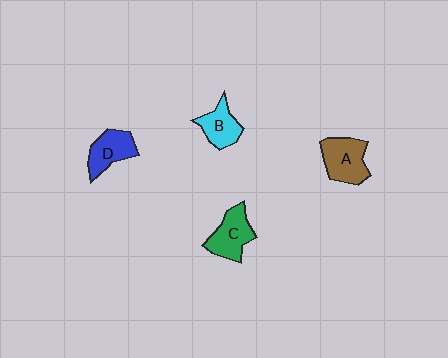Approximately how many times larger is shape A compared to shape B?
Approximately 1.4 times.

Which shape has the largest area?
Shape A (brown).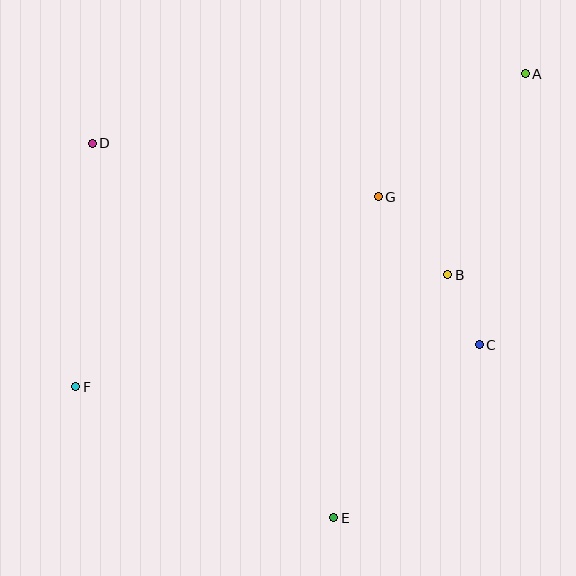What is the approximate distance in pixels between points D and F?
The distance between D and F is approximately 244 pixels.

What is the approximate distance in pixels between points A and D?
The distance between A and D is approximately 439 pixels.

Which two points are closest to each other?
Points B and C are closest to each other.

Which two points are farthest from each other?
Points A and F are farthest from each other.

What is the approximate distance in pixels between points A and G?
The distance between A and G is approximately 191 pixels.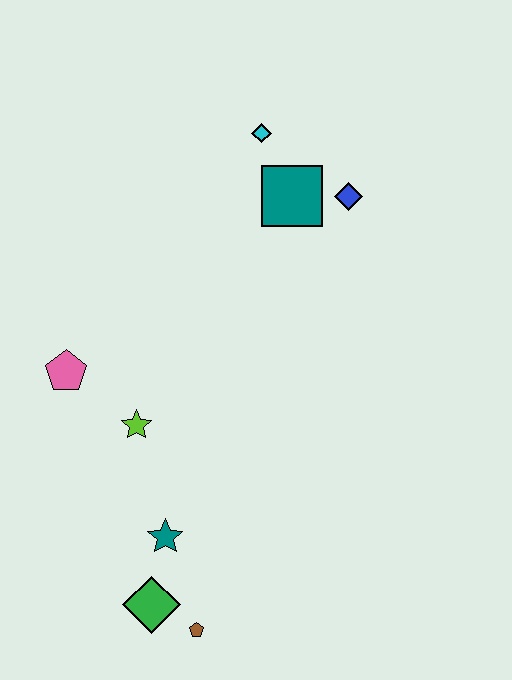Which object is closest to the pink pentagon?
The lime star is closest to the pink pentagon.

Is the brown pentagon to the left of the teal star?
No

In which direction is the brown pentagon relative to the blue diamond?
The brown pentagon is below the blue diamond.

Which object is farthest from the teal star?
The cyan diamond is farthest from the teal star.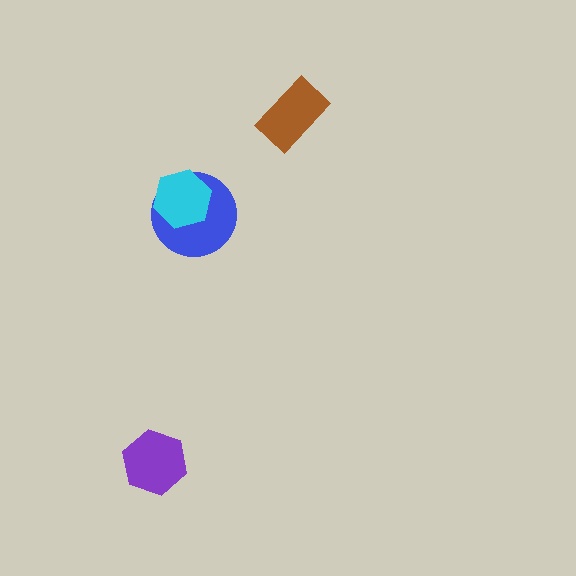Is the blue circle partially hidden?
Yes, it is partially covered by another shape.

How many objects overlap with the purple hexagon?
0 objects overlap with the purple hexagon.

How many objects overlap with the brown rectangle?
0 objects overlap with the brown rectangle.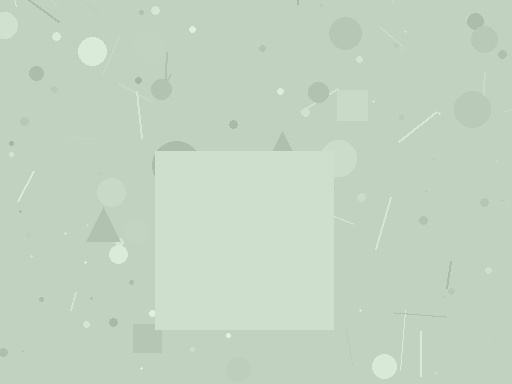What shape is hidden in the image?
A square is hidden in the image.